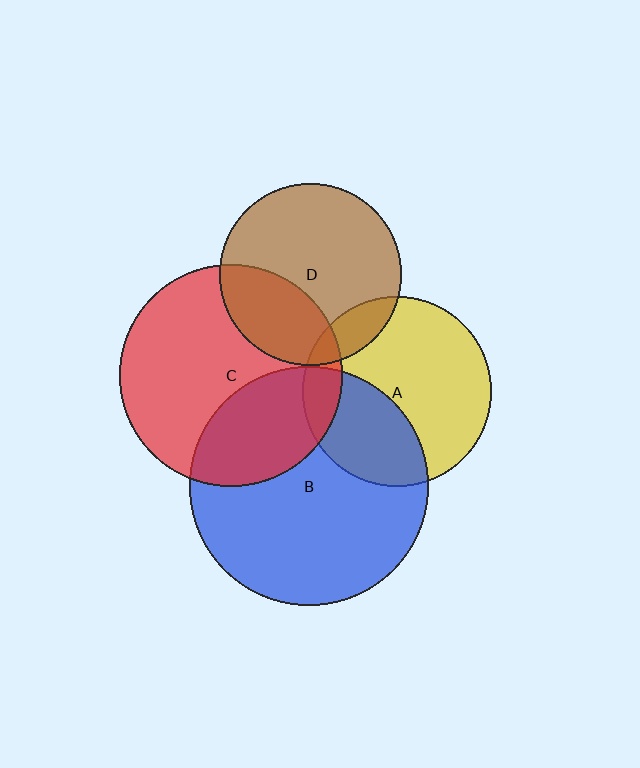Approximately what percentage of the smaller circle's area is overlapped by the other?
Approximately 35%.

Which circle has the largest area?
Circle B (blue).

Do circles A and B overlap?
Yes.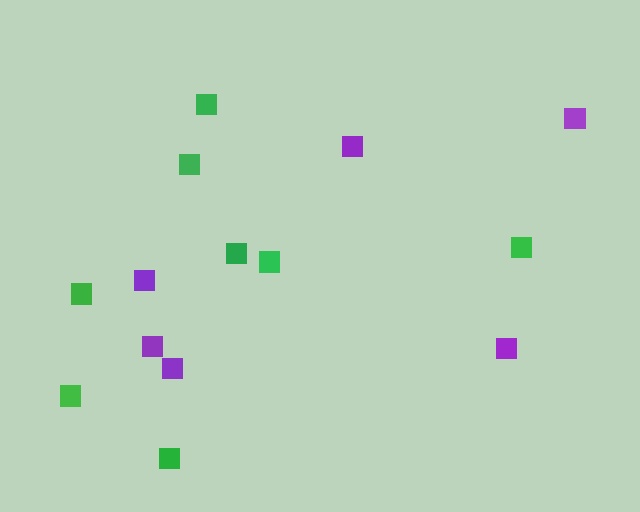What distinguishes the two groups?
There are 2 groups: one group of green squares (8) and one group of purple squares (6).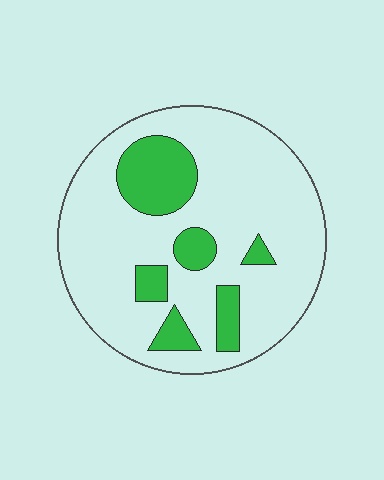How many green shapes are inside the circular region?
6.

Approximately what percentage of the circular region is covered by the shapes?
Approximately 20%.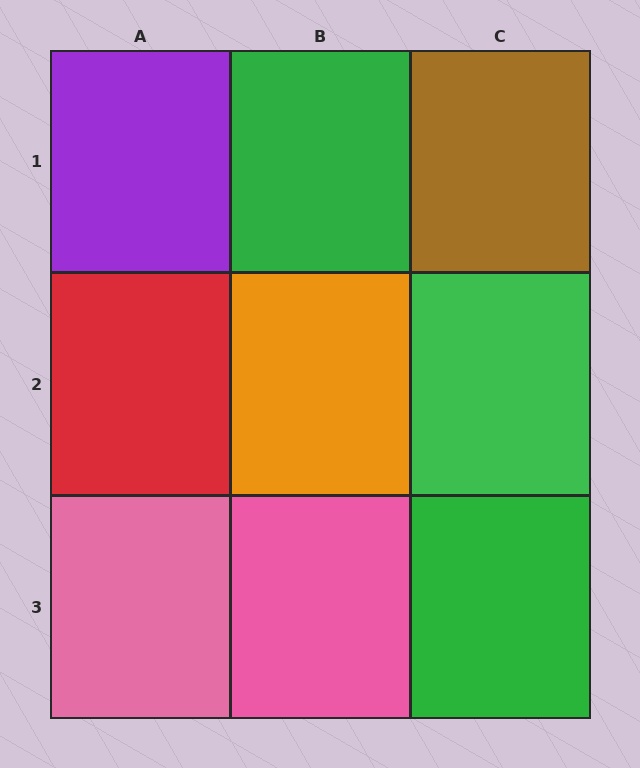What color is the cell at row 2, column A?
Red.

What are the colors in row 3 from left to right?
Pink, pink, green.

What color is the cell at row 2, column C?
Green.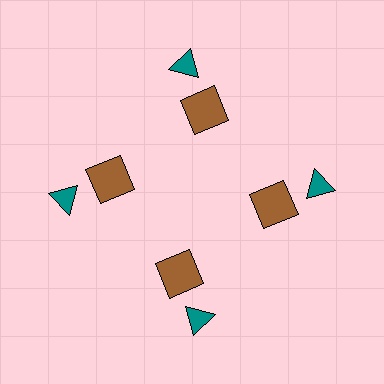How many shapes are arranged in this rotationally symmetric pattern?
There are 8 shapes, arranged in 4 groups of 2.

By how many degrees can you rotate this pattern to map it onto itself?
The pattern maps onto itself every 90 degrees of rotation.